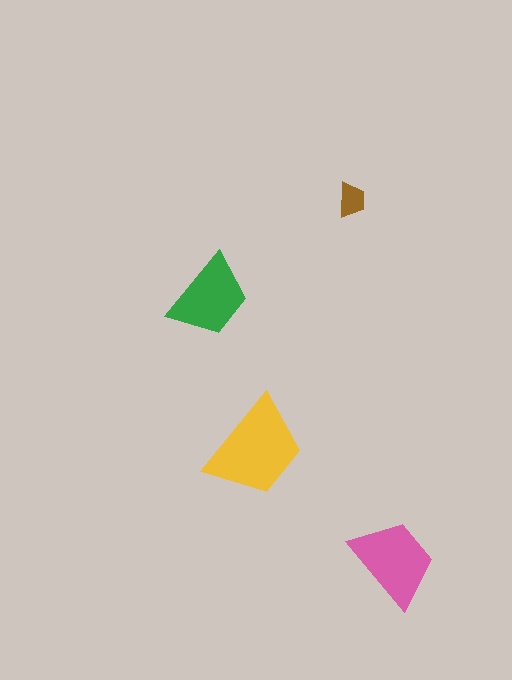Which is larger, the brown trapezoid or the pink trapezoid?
The pink one.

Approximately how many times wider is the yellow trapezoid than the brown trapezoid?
About 3 times wider.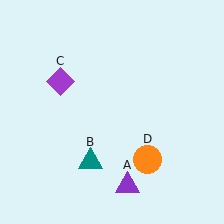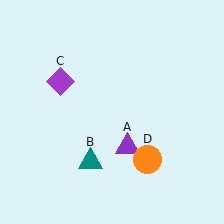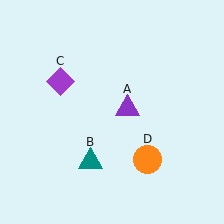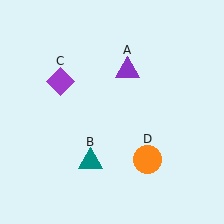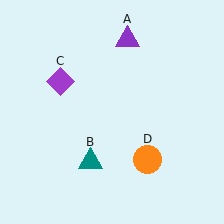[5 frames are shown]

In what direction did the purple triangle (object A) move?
The purple triangle (object A) moved up.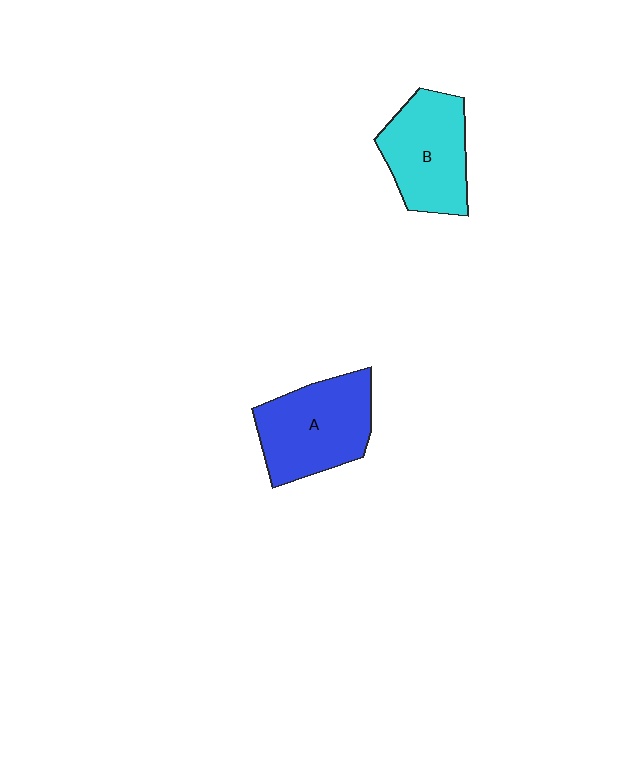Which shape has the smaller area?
Shape B (cyan).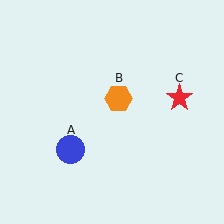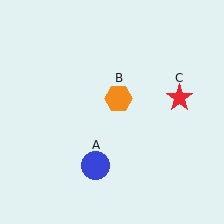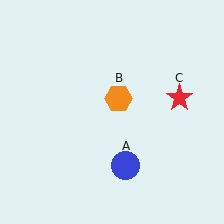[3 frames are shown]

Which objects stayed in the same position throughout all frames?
Orange hexagon (object B) and red star (object C) remained stationary.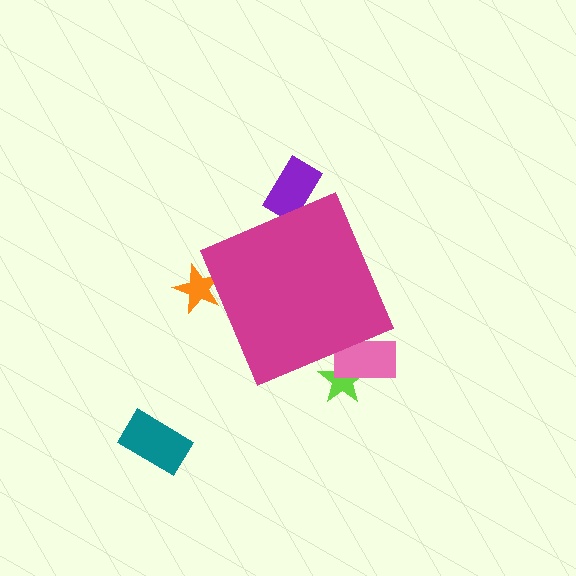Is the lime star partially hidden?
Yes, the lime star is partially hidden behind the magenta diamond.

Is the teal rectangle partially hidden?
No, the teal rectangle is fully visible.